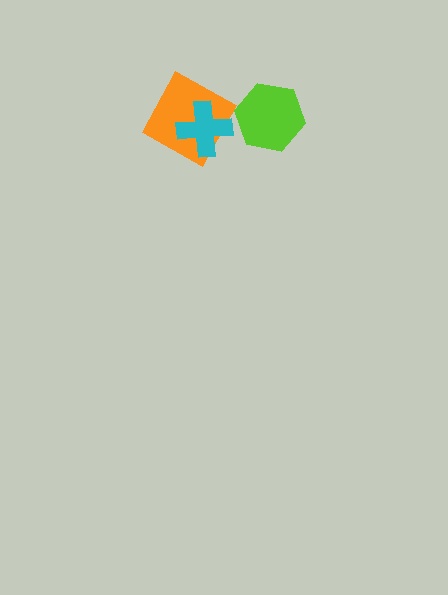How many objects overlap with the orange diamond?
1 object overlaps with the orange diamond.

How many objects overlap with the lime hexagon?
0 objects overlap with the lime hexagon.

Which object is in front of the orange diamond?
The cyan cross is in front of the orange diamond.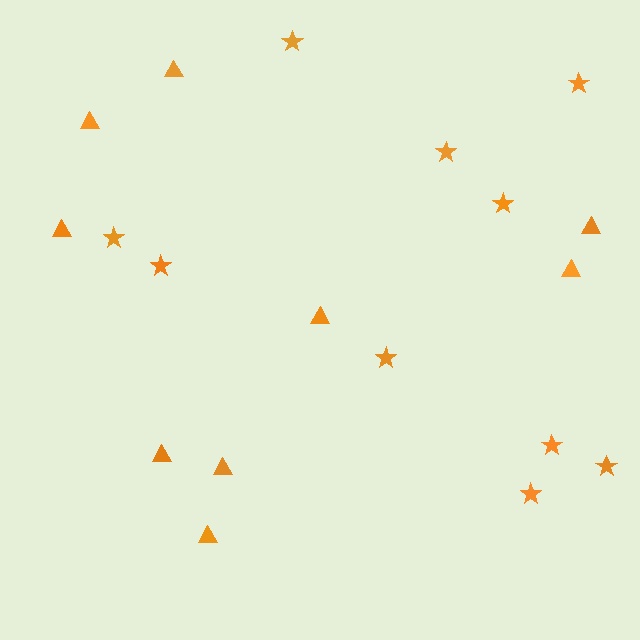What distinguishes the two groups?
There are 2 groups: one group of triangles (9) and one group of stars (10).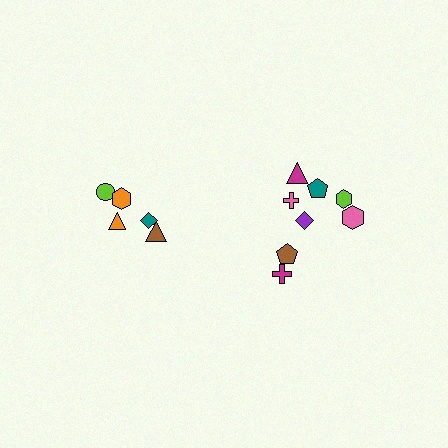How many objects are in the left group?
There are 5 objects.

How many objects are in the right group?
There are 8 objects.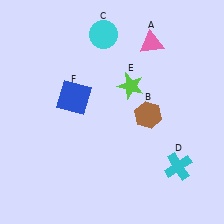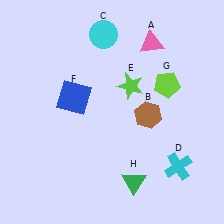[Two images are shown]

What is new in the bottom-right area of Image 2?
A green triangle (H) was added in the bottom-right area of Image 2.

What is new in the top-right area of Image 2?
A lime pentagon (G) was added in the top-right area of Image 2.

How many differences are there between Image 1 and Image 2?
There are 2 differences between the two images.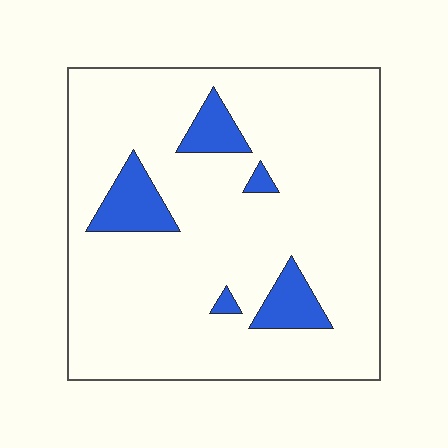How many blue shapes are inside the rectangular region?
5.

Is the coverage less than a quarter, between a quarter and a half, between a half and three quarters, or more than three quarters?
Less than a quarter.